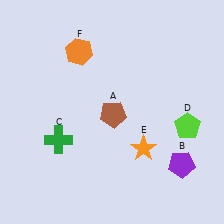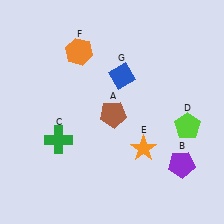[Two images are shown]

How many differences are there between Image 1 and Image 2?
There is 1 difference between the two images.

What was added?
A blue diamond (G) was added in Image 2.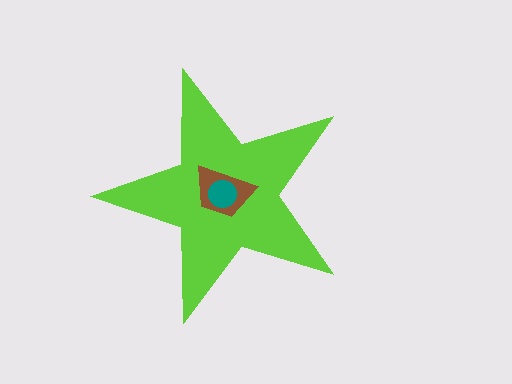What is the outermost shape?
The lime star.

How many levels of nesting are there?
3.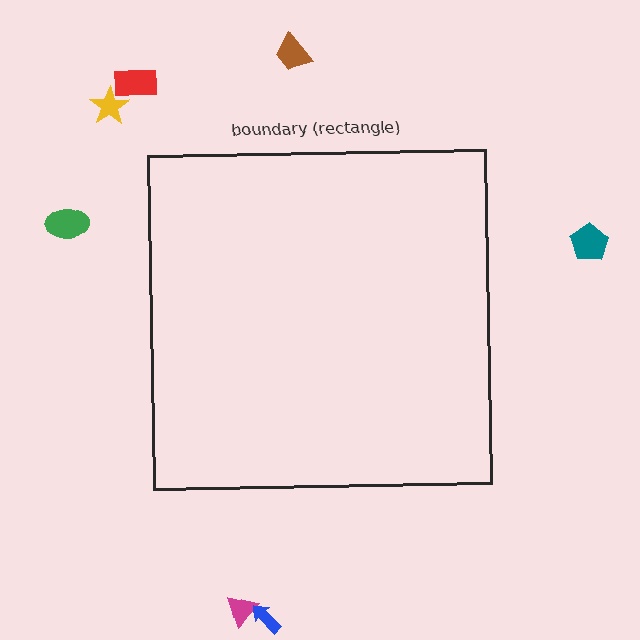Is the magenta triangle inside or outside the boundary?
Outside.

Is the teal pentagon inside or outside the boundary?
Outside.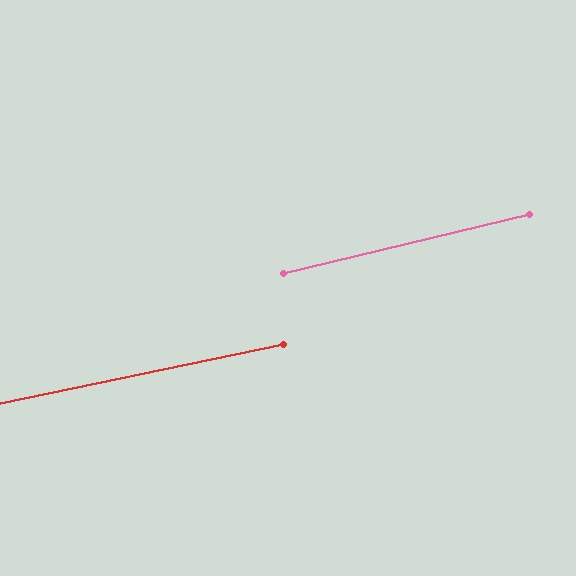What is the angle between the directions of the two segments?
Approximately 2 degrees.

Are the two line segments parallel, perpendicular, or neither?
Parallel — their directions differ by only 1.9°.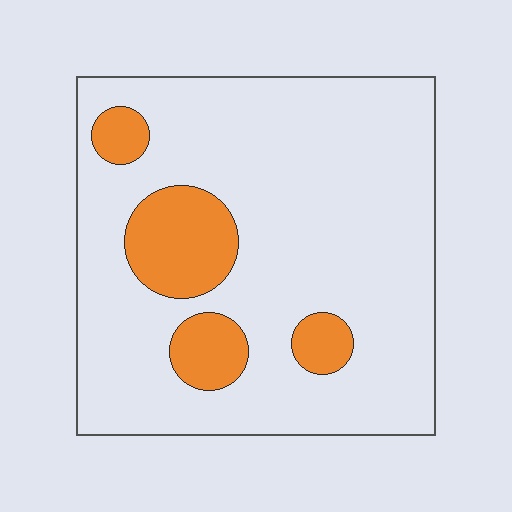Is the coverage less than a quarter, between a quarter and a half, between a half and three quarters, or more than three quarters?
Less than a quarter.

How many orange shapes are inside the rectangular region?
4.